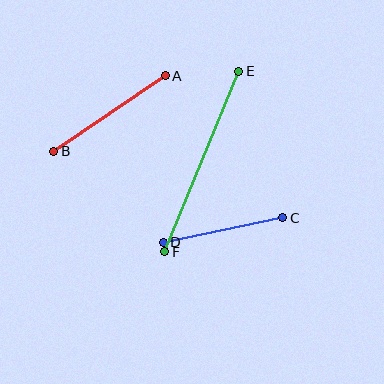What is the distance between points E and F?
The distance is approximately 195 pixels.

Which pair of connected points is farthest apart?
Points E and F are farthest apart.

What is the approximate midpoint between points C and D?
The midpoint is at approximately (223, 230) pixels.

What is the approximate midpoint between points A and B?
The midpoint is at approximately (110, 113) pixels.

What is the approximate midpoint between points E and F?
The midpoint is at approximately (202, 161) pixels.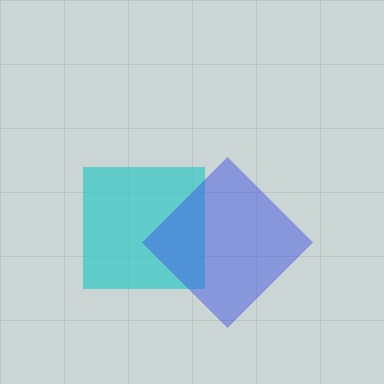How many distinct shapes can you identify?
There are 2 distinct shapes: a cyan square, a blue diamond.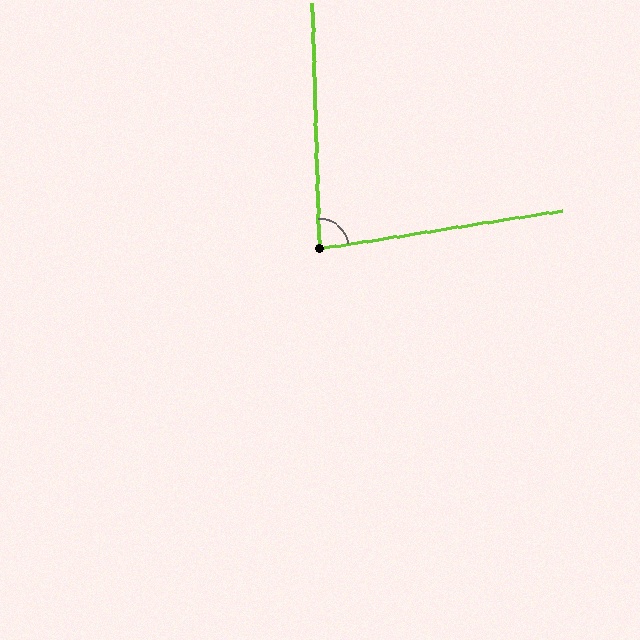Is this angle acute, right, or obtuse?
It is acute.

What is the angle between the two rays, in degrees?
Approximately 83 degrees.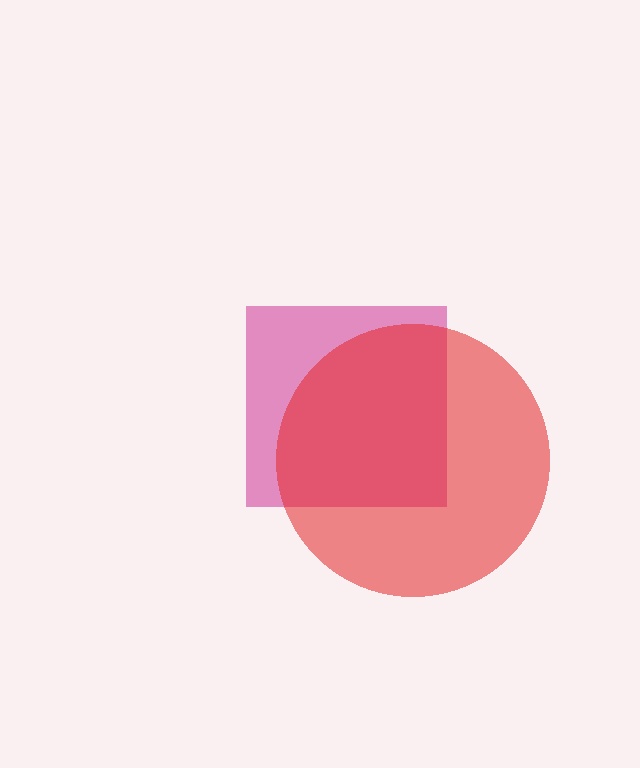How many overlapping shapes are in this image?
There are 2 overlapping shapes in the image.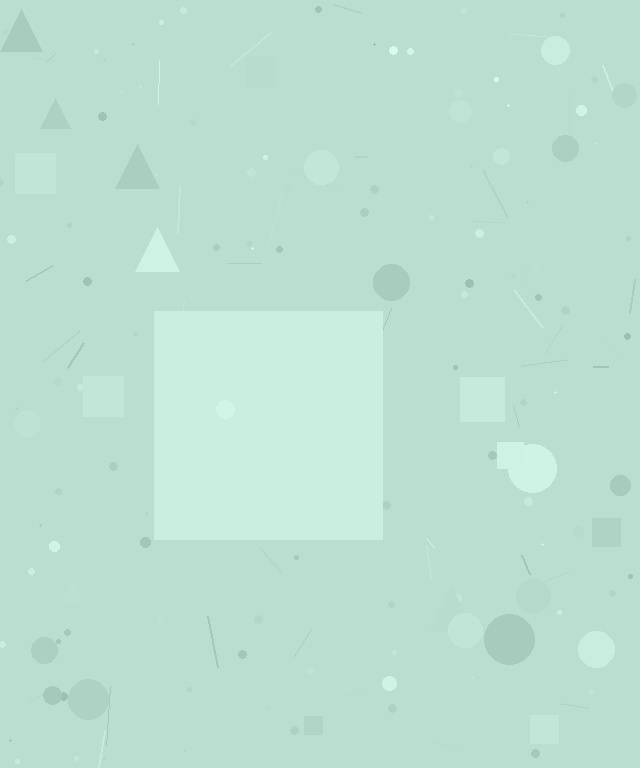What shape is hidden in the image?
A square is hidden in the image.